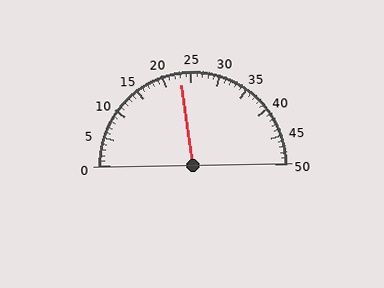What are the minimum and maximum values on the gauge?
The gauge ranges from 0 to 50.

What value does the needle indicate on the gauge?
The needle indicates approximately 23.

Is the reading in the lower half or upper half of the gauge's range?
The reading is in the lower half of the range (0 to 50).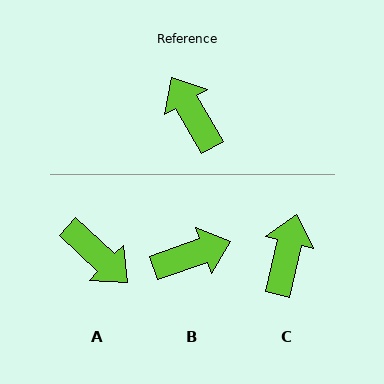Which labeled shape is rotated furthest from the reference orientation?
A, about 163 degrees away.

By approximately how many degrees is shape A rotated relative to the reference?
Approximately 163 degrees clockwise.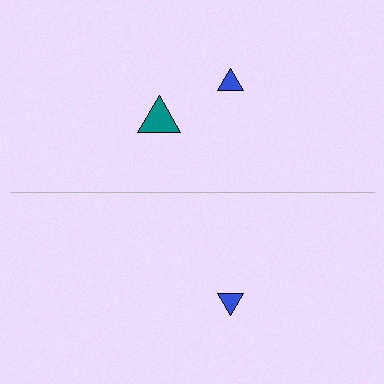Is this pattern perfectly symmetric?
No, the pattern is not perfectly symmetric. A teal triangle is missing from the bottom side.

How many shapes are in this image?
There are 3 shapes in this image.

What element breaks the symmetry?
A teal triangle is missing from the bottom side.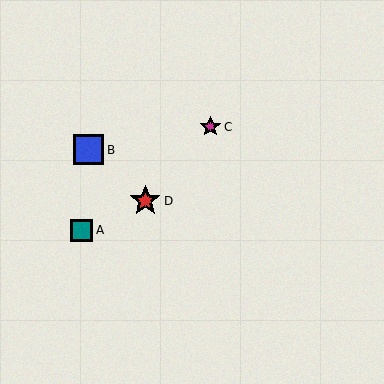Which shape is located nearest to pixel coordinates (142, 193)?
The red star (labeled D) at (145, 201) is nearest to that location.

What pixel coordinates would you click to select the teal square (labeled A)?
Click at (82, 230) to select the teal square A.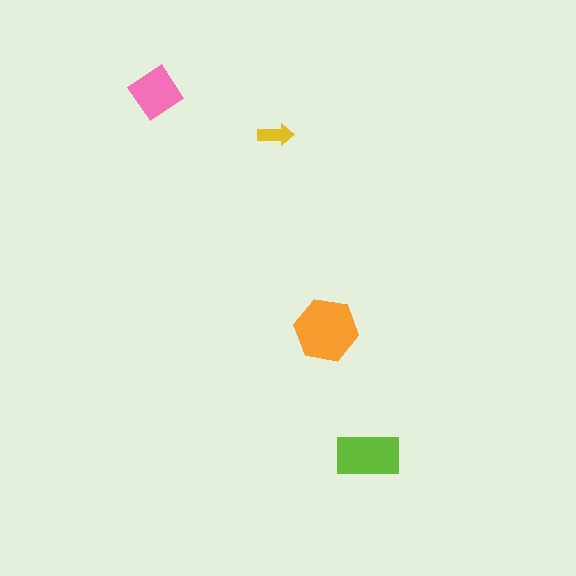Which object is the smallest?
The yellow arrow.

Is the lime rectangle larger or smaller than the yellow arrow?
Larger.